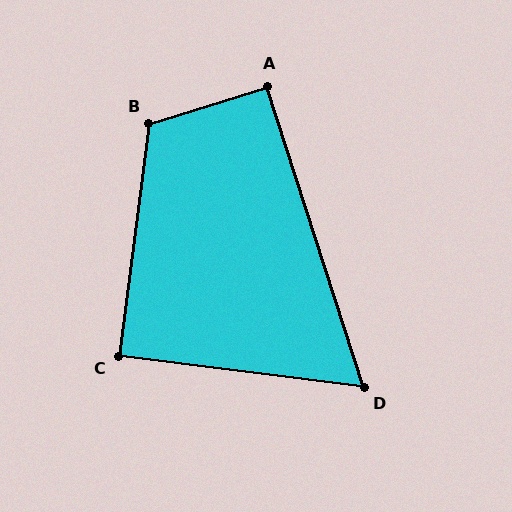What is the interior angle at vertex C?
Approximately 90 degrees (approximately right).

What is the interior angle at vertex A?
Approximately 90 degrees (approximately right).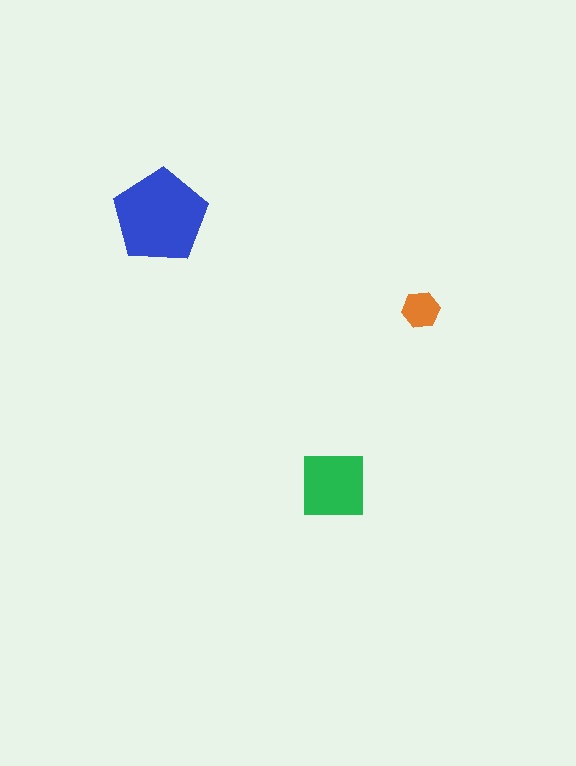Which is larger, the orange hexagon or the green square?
The green square.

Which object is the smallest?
The orange hexagon.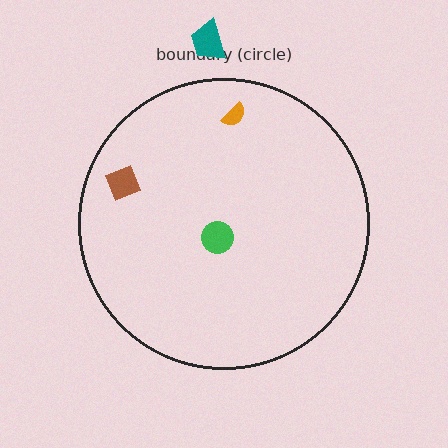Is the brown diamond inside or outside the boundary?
Inside.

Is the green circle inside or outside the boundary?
Inside.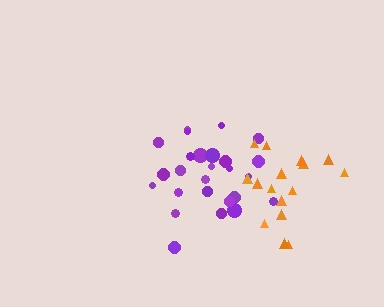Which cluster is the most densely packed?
Orange.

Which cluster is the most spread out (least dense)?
Purple.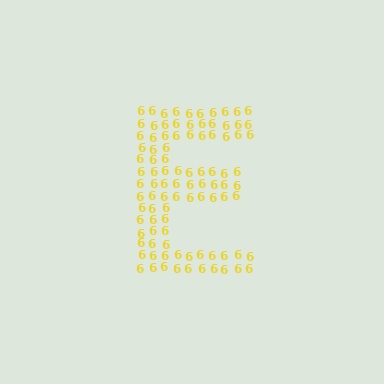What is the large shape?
The large shape is the letter E.